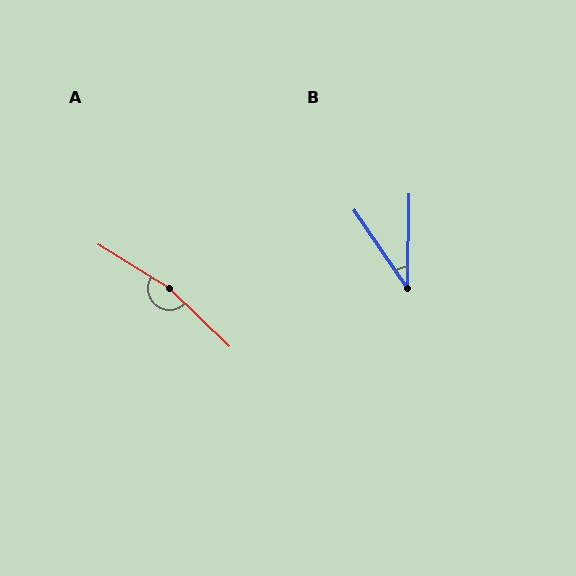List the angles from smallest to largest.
B (35°), A (167°).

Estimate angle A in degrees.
Approximately 167 degrees.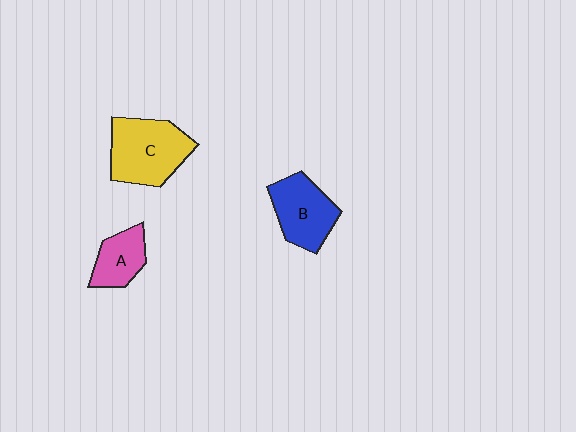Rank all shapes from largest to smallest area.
From largest to smallest: C (yellow), B (blue), A (pink).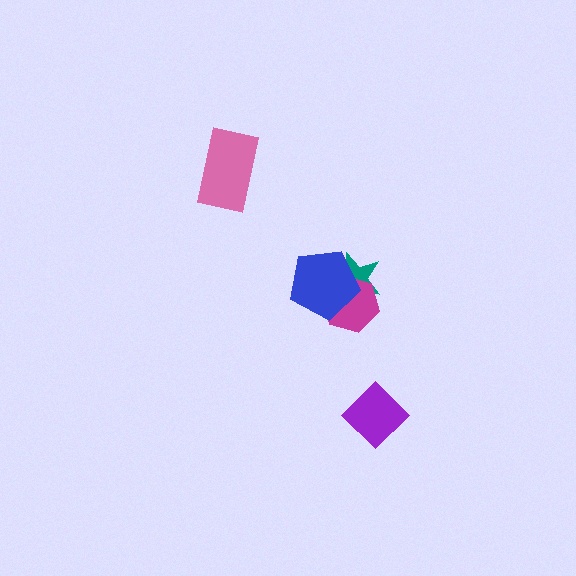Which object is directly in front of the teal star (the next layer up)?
The magenta hexagon is directly in front of the teal star.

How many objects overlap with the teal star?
2 objects overlap with the teal star.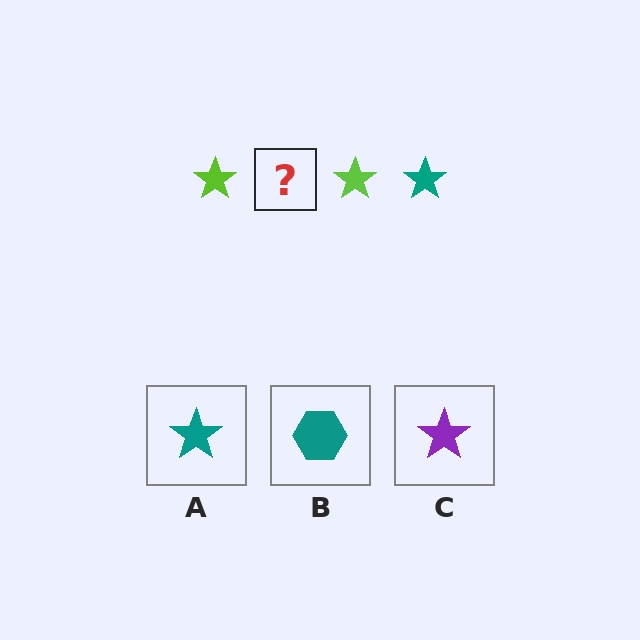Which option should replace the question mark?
Option A.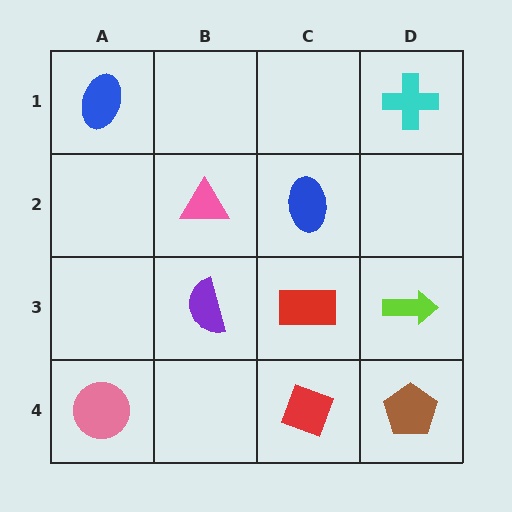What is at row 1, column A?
A blue ellipse.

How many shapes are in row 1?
2 shapes.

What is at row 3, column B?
A purple semicircle.